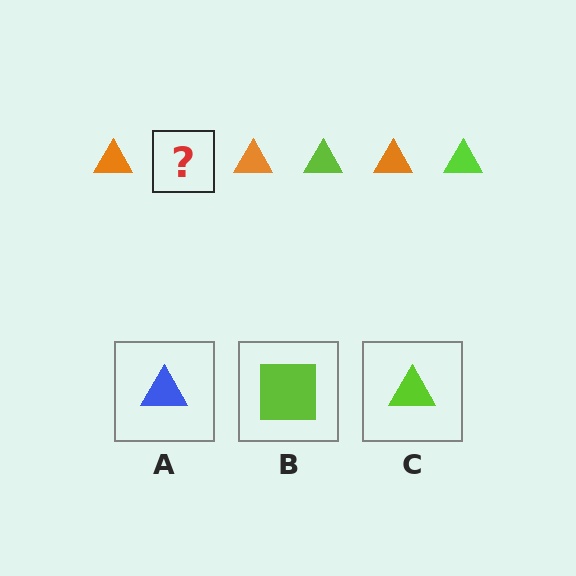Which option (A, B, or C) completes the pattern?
C.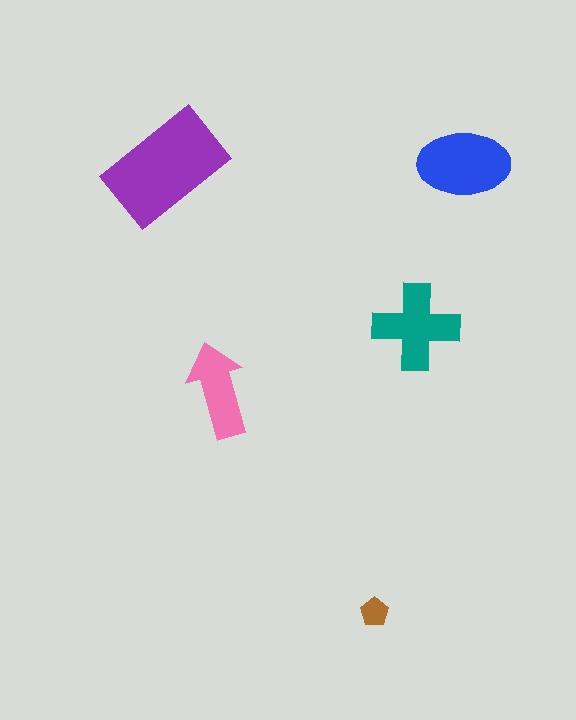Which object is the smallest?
The brown pentagon.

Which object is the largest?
The purple rectangle.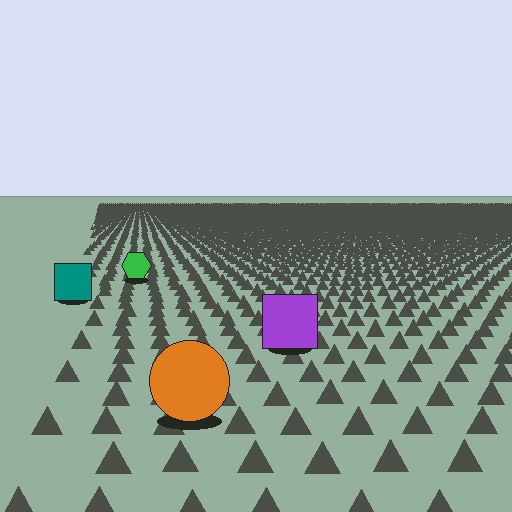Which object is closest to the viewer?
The orange circle is closest. The texture marks near it are larger and more spread out.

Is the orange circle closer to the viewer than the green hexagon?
Yes. The orange circle is closer — you can tell from the texture gradient: the ground texture is coarser near it.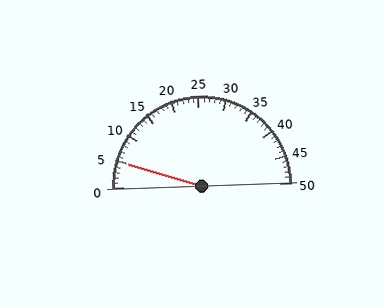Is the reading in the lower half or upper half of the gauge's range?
The reading is in the lower half of the range (0 to 50).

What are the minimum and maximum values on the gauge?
The gauge ranges from 0 to 50.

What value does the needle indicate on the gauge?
The needle indicates approximately 5.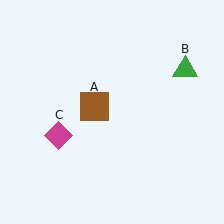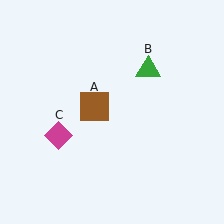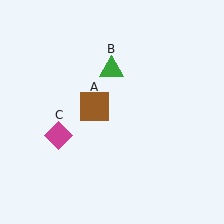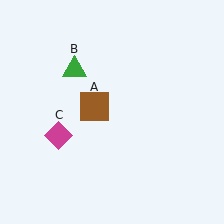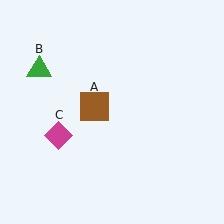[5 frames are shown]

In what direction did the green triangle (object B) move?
The green triangle (object B) moved left.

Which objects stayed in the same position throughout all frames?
Brown square (object A) and magenta diamond (object C) remained stationary.